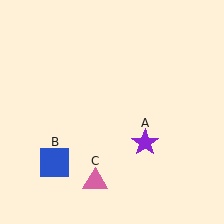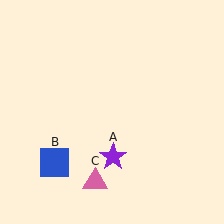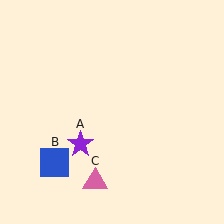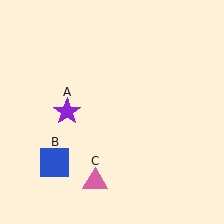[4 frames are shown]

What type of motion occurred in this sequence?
The purple star (object A) rotated clockwise around the center of the scene.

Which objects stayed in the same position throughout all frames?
Blue square (object B) and pink triangle (object C) remained stationary.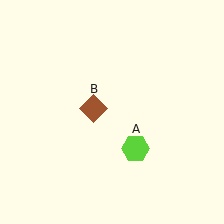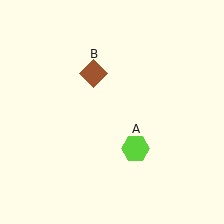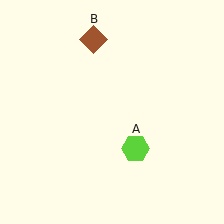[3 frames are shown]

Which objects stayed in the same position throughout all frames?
Lime hexagon (object A) remained stationary.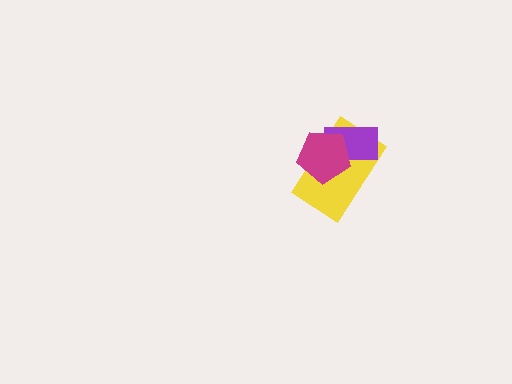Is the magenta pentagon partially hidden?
No, no other shape covers it.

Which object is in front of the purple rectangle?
The magenta pentagon is in front of the purple rectangle.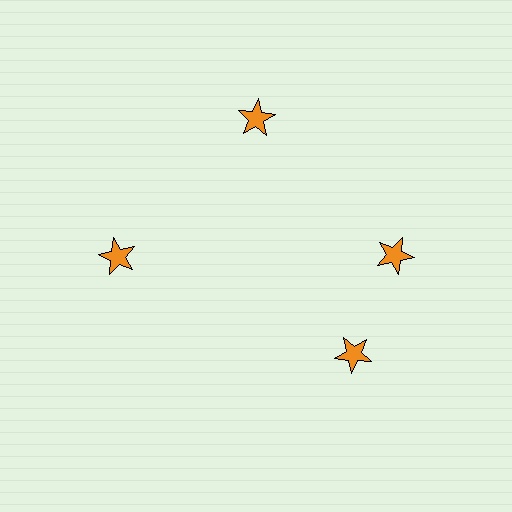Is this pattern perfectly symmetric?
No. The 4 orange stars are arranged in a ring, but one element near the 6 o'clock position is rotated out of alignment along the ring, breaking the 4-fold rotational symmetry.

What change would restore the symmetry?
The symmetry would be restored by rotating it back into even spacing with its neighbors so that all 4 stars sit at equal angles and equal distance from the center.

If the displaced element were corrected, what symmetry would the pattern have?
It would have 4-fold rotational symmetry — the pattern would map onto itself every 90 degrees.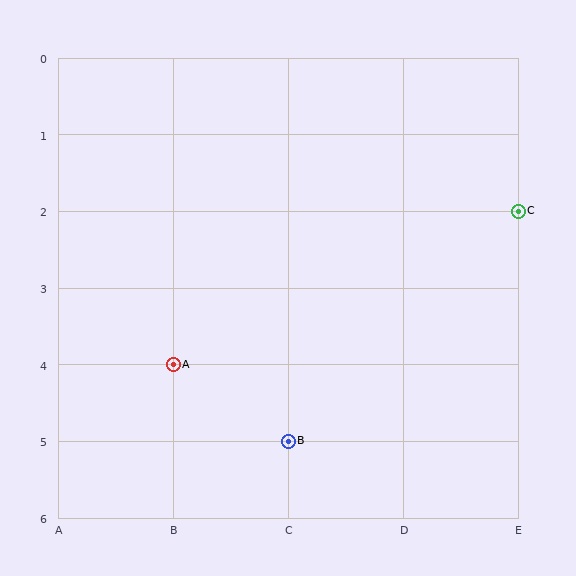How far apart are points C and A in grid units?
Points C and A are 3 columns and 2 rows apart (about 3.6 grid units diagonally).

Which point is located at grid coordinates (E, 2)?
Point C is at (E, 2).